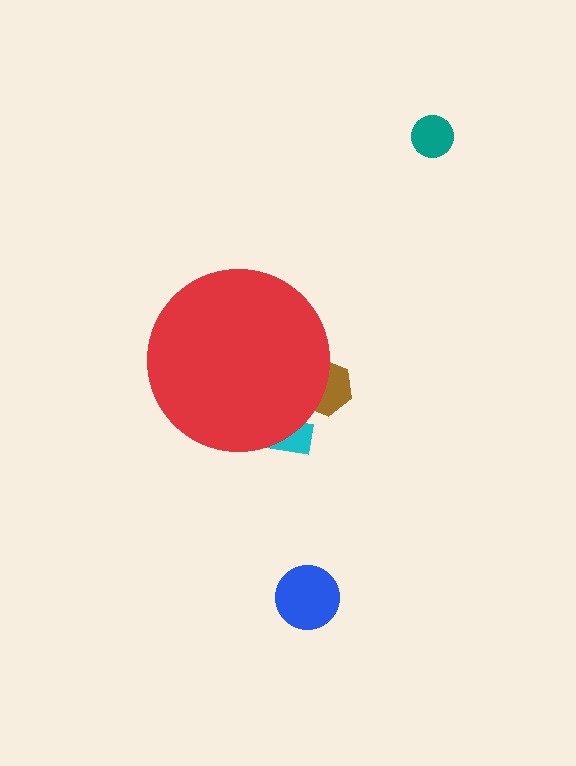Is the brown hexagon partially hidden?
Yes, the brown hexagon is partially hidden behind the red circle.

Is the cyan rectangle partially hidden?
Yes, the cyan rectangle is partially hidden behind the red circle.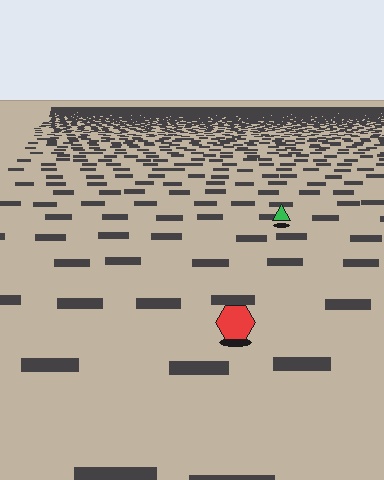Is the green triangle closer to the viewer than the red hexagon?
No. The red hexagon is closer — you can tell from the texture gradient: the ground texture is coarser near it.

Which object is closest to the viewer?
The red hexagon is closest. The texture marks near it are larger and more spread out.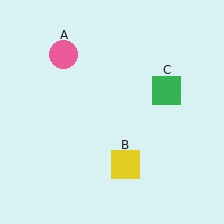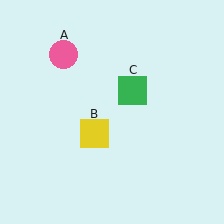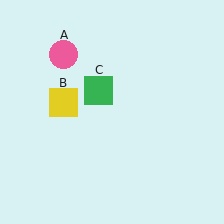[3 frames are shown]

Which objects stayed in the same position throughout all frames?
Pink circle (object A) remained stationary.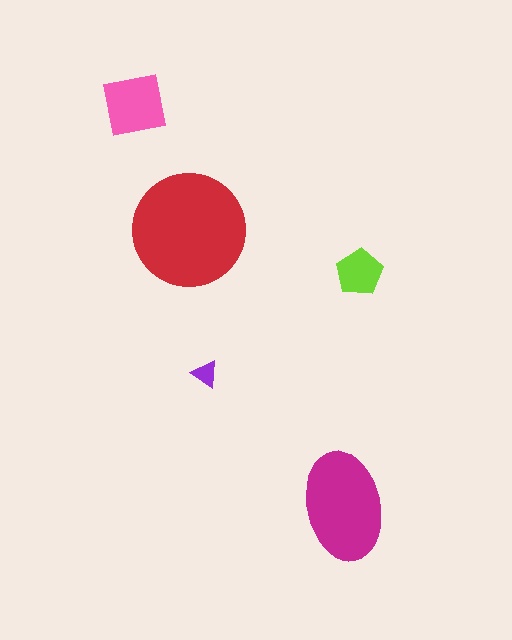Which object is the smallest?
The purple triangle.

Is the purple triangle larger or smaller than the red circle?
Smaller.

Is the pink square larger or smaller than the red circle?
Smaller.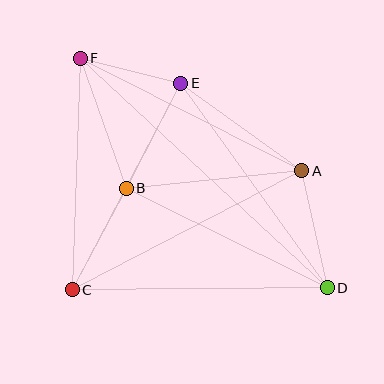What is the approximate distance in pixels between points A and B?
The distance between A and B is approximately 176 pixels.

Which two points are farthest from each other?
Points D and F are farthest from each other.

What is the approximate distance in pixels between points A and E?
The distance between A and E is approximately 150 pixels.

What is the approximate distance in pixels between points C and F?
The distance between C and F is approximately 232 pixels.